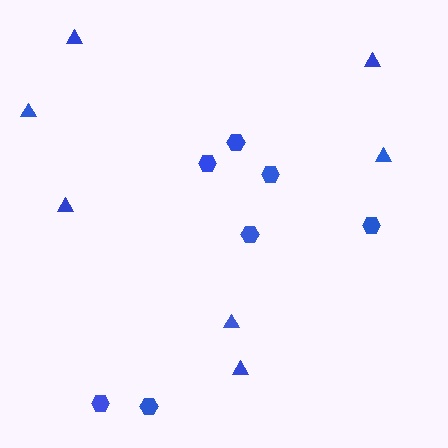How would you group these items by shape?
There are 2 groups: one group of triangles (7) and one group of hexagons (7).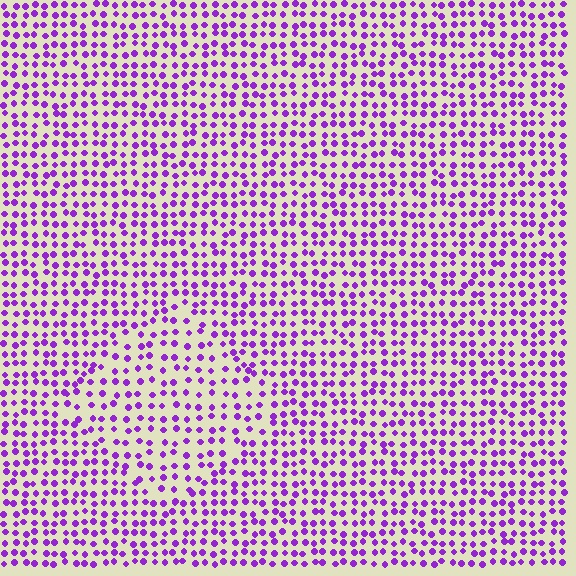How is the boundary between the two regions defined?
The boundary is defined by a change in element density (approximately 1.5x ratio). All elements are the same color, size, and shape.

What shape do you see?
I see a diamond.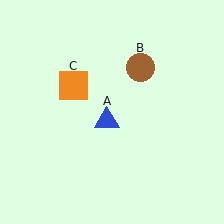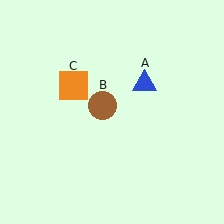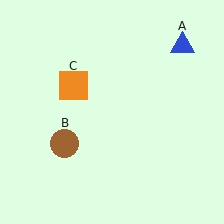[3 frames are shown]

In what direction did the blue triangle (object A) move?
The blue triangle (object A) moved up and to the right.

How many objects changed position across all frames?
2 objects changed position: blue triangle (object A), brown circle (object B).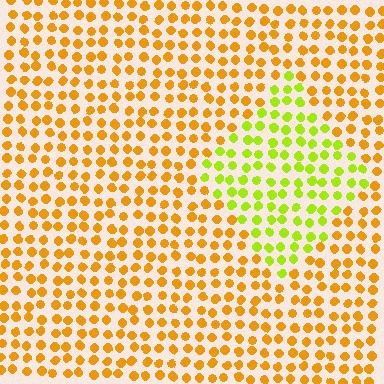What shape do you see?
I see a diamond.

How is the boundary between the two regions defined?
The boundary is defined purely by a slight shift in hue (about 43 degrees). Spacing, size, and orientation are identical on both sides.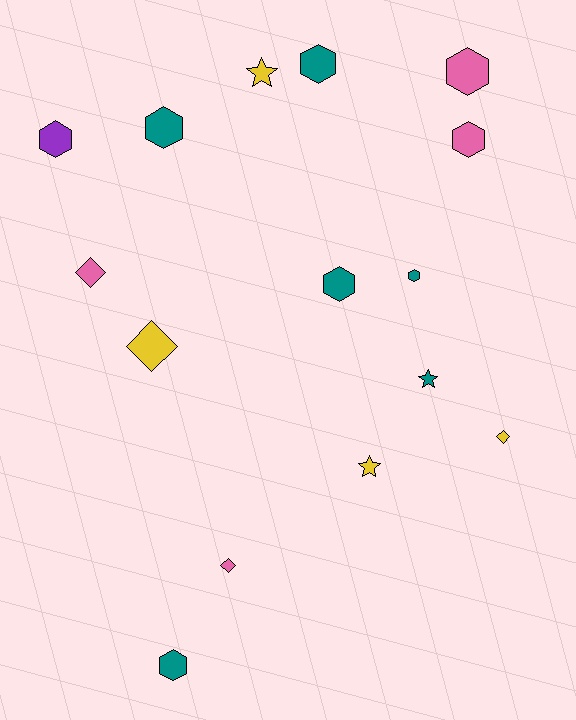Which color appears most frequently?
Teal, with 6 objects.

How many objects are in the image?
There are 15 objects.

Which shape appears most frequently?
Hexagon, with 8 objects.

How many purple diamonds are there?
There are no purple diamonds.